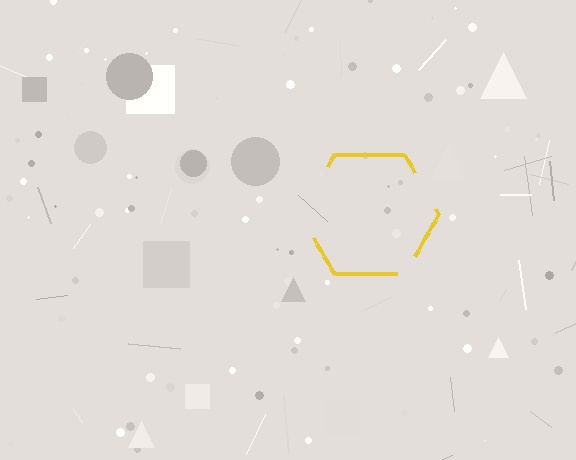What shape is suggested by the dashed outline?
The dashed outline suggests a hexagon.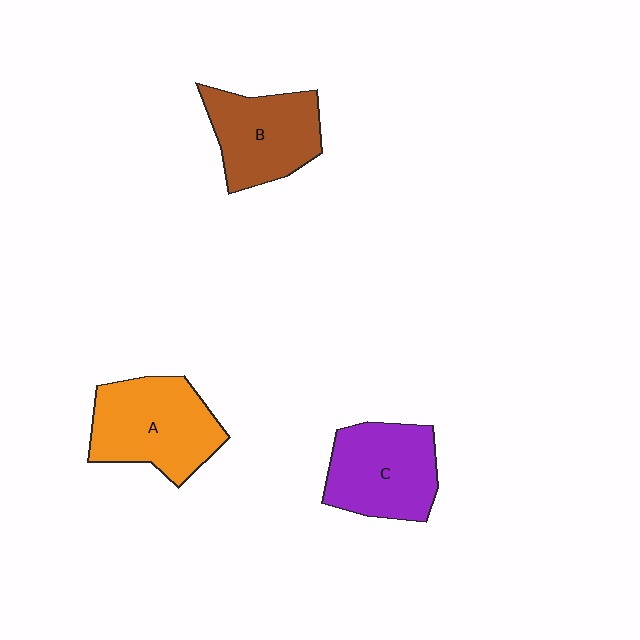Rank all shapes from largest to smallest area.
From largest to smallest: A (orange), C (purple), B (brown).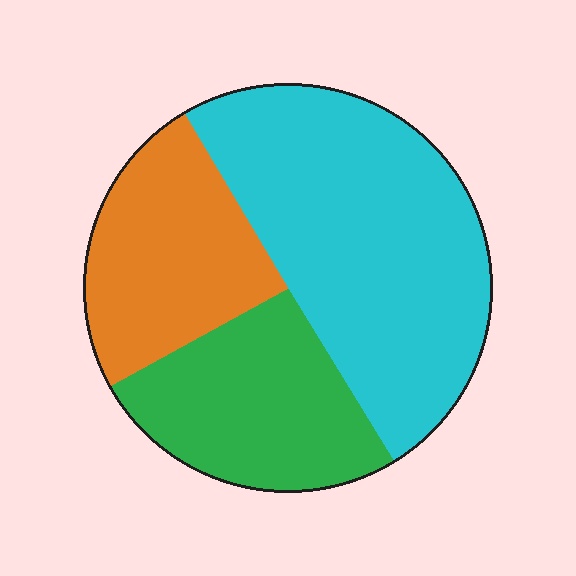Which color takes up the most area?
Cyan, at roughly 50%.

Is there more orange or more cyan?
Cyan.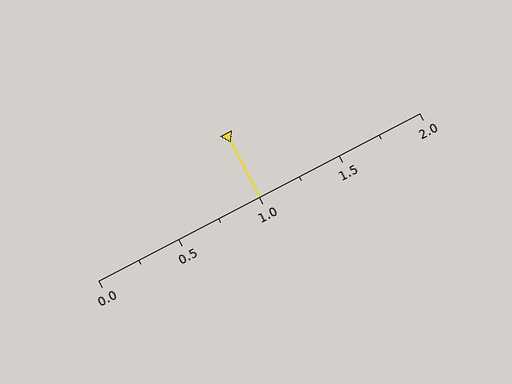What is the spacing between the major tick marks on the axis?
The major ticks are spaced 0.5 apart.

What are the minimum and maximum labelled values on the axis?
The axis runs from 0.0 to 2.0.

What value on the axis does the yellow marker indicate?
The marker indicates approximately 1.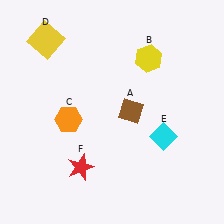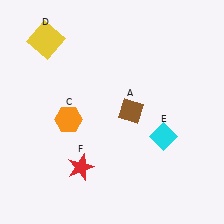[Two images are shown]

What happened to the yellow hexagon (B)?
The yellow hexagon (B) was removed in Image 2. It was in the top-right area of Image 1.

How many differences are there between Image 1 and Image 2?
There is 1 difference between the two images.